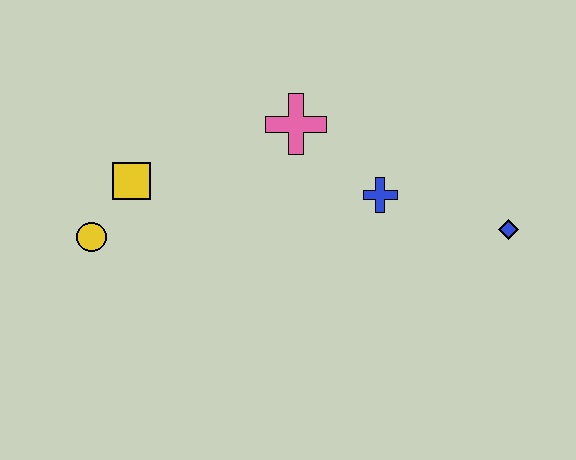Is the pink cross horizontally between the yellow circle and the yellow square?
No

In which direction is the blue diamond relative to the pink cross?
The blue diamond is to the right of the pink cross.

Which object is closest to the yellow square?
The yellow circle is closest to the yellow square.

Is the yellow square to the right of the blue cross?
No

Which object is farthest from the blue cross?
The yellow circle is farthest from the blue cross.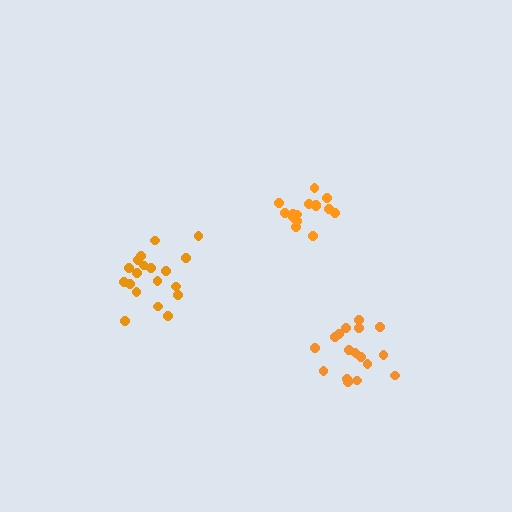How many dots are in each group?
Group 1: 15 dots, Group 2: 19 dots, Group 3: 17 dots (51 total).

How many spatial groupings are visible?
There are 3 spatial groupings.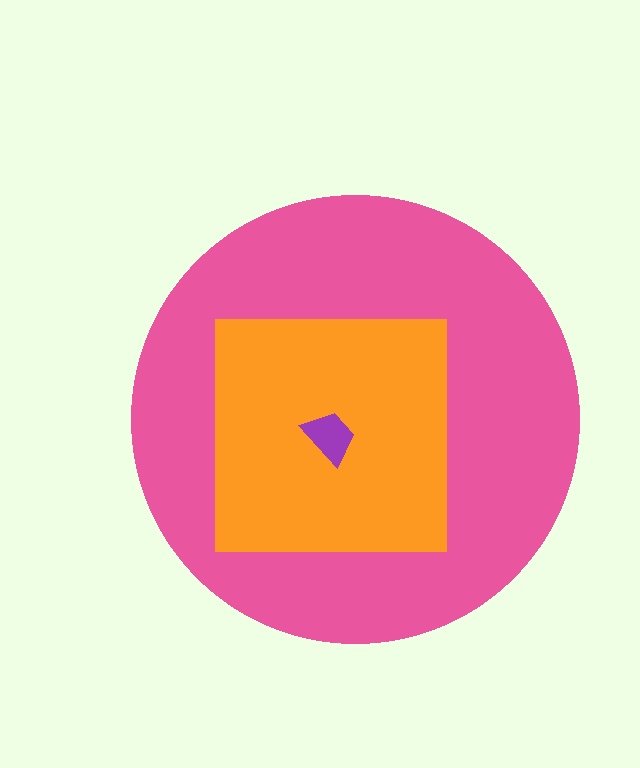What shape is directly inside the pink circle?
The orange square.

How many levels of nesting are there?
3.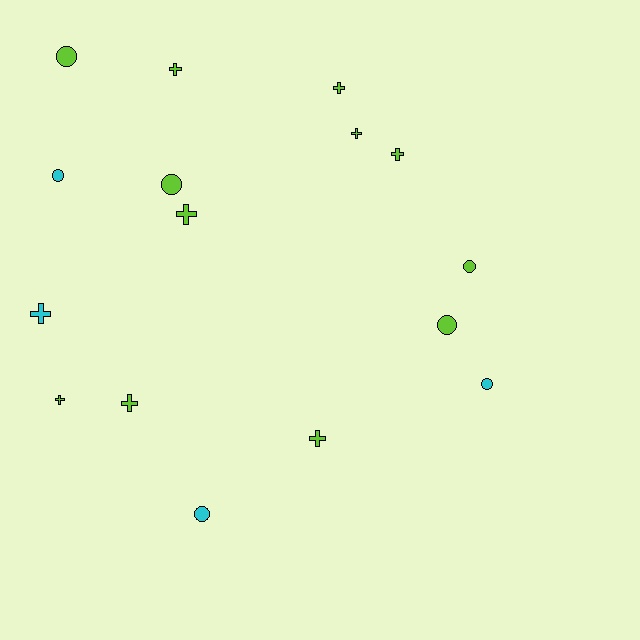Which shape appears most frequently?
Cross, with 9 objects.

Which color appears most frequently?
Lime, with 12 objects.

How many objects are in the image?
There are 16 objects.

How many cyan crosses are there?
There is 1 cyan cross.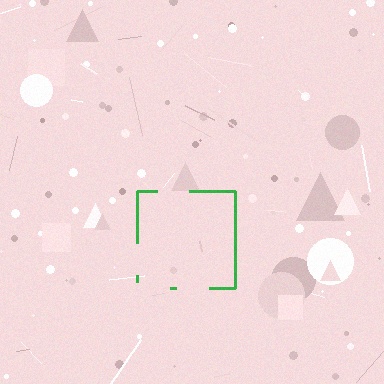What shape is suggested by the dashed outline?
The dashed outline suggests a square.